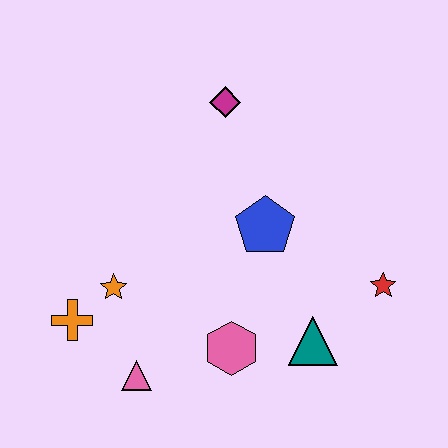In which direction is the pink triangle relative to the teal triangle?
The pink triangle is to the left of the teal triangle.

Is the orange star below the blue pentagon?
Yes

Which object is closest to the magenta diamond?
The blue pentagon is closest to the magenta diamond.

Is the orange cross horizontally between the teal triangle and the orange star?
No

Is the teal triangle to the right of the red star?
No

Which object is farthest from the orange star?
The red star is farthest from the orange star.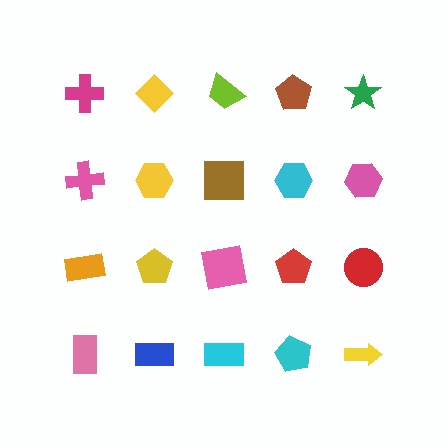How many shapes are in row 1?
5 shapes.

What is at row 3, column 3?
A pink square.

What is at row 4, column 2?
A blue rectangle.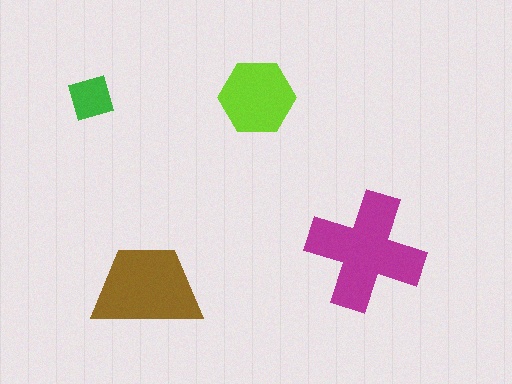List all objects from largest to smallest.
The magenta cross, the brown trapezoid, the lime hexagon, the green square.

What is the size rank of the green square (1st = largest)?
4th.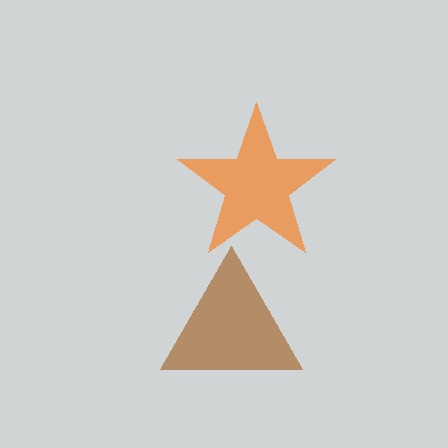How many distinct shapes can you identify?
There are 2 distinct shapes: an orange star, a brown triangle.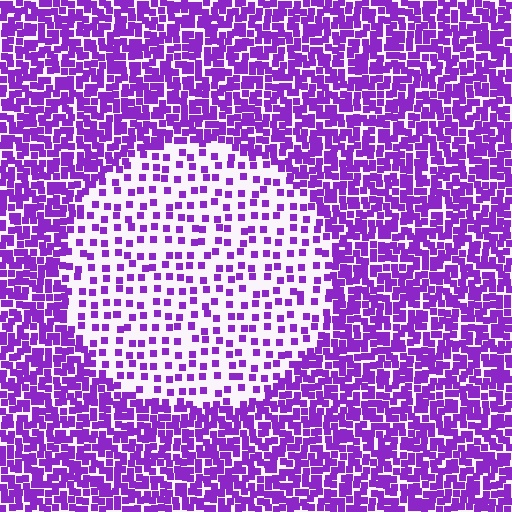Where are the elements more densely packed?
The elements are more densely packed outside the circle boundary.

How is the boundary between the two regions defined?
The boundary is defined by a change in element density (approximately 2.7x ratio). All elements are the same color, size, and shape.